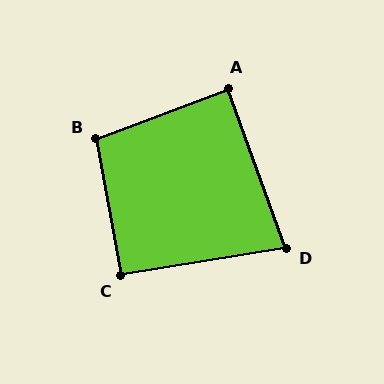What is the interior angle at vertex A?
Approximately 89 degrees (approximately right).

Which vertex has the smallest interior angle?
D, at approximately 79 degrees.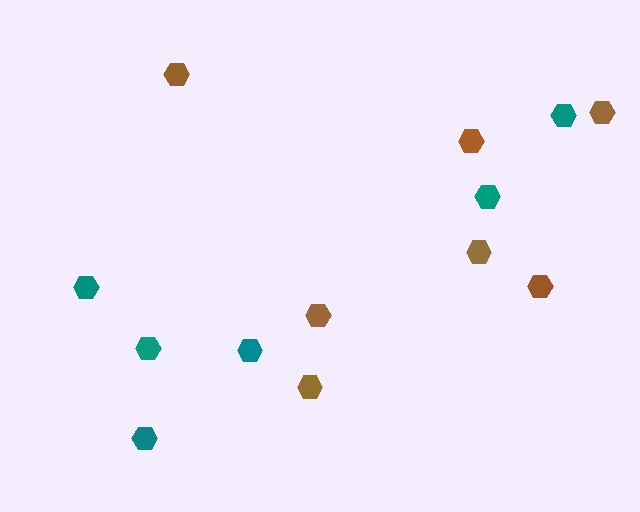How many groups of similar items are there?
There are 2 groups: one group of teal hexagons (6) and one group of brown hexagons (7).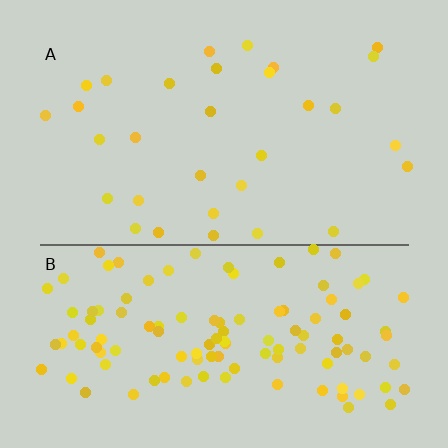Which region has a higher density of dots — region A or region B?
B (the bottom).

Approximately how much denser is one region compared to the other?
Approximately 3.7× — region B over region A.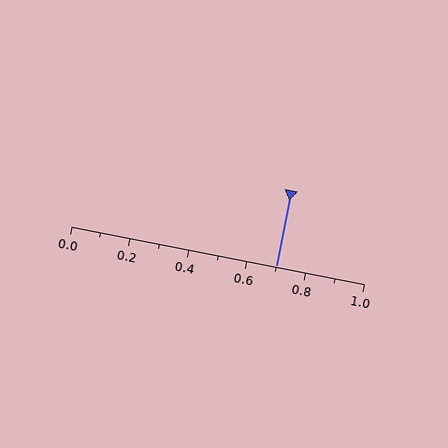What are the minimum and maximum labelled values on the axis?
The axis runs from 0.0 to 1.0.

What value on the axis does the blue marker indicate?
The marker indicates approximately 0.7.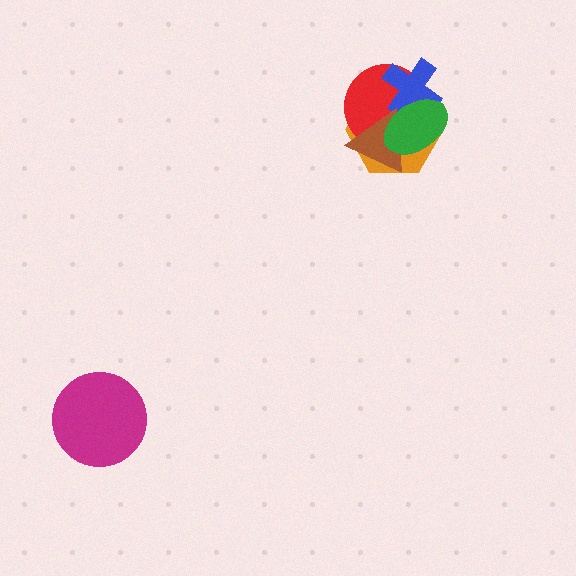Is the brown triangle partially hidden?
Yes, it is partially covered by another shape.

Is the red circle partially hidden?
Yes, it is partially covered by another shape.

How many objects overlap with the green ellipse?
4 objects overlap with the green ellipse.